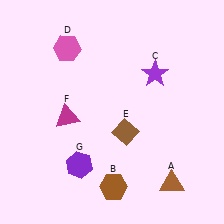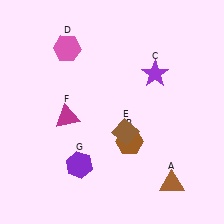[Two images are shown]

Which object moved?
The brown hexagon (B) moved up.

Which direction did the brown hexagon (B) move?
The brown hexagon (B) moved up.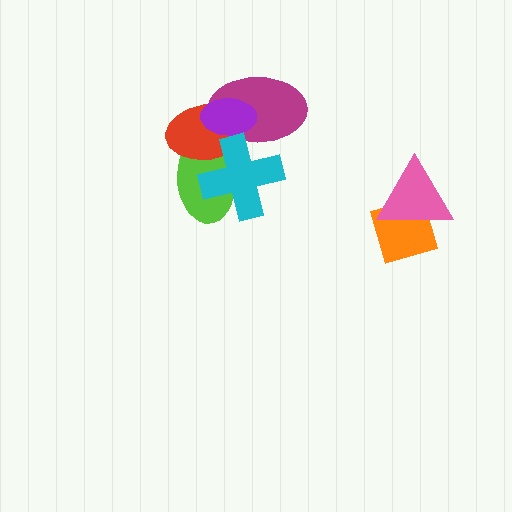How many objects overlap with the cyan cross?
4 objects overlap with the cyan cross.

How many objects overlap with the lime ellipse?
2 objects overlap with the lime ellipse.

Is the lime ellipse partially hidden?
Yes, it is partially covered by another shape.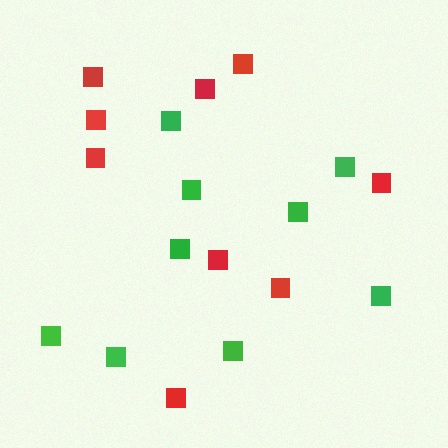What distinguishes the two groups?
There are 2 groups: one group of green squares (9) and one group of red squares (9).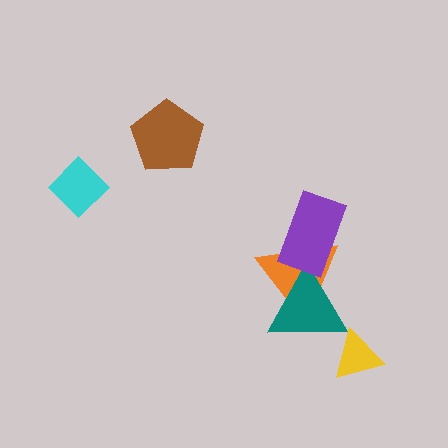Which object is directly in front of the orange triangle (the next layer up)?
The teal triangle is directly in front of the orange triangle.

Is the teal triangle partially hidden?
Yes, it is partially covered by another shape.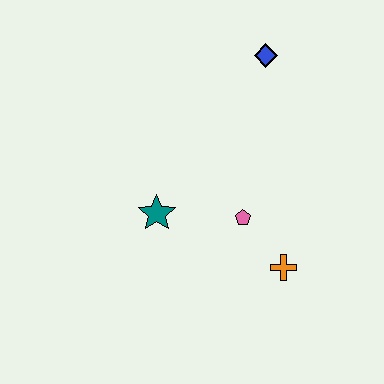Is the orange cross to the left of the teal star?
No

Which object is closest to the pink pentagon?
The orange cross is closest to the pink pentagon.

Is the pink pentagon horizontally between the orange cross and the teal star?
Yes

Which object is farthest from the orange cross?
The blue diamond is farthest from the orange cross.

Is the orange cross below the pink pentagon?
Yes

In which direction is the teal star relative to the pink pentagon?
The teal star is to the left of the pink pentagon.